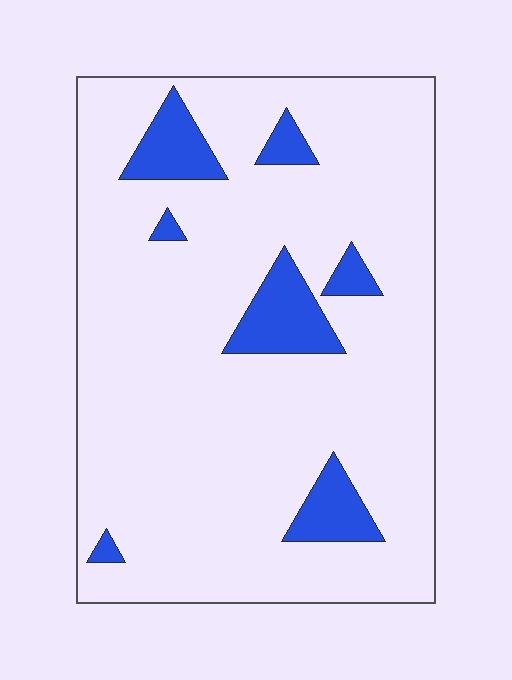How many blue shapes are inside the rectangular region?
7.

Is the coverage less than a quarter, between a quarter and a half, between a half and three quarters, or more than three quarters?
Less than a quarter.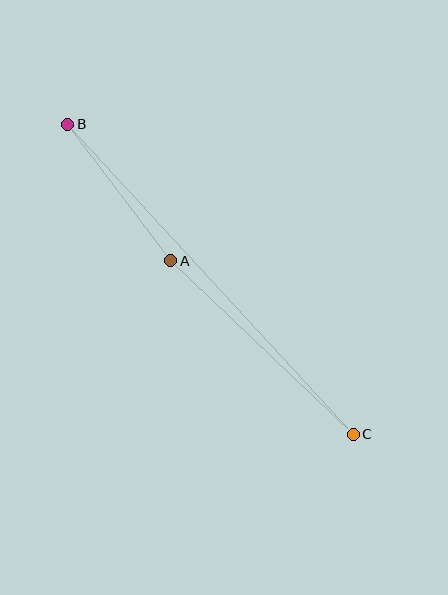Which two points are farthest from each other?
Points B and C are farthest from each other.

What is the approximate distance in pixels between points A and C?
The distance between A and C is approximately 252 pixels.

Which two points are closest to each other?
Points A and B are closest to each other.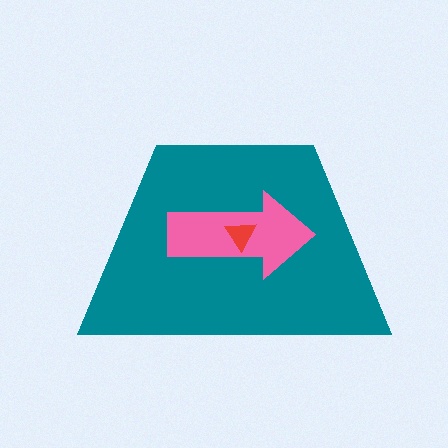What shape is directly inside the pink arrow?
The red triangle.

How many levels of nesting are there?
3.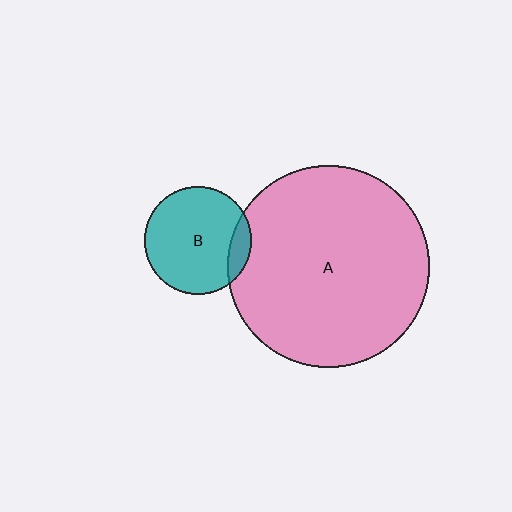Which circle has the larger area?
Circle A (pink).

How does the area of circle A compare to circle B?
Approximately 3.5 times.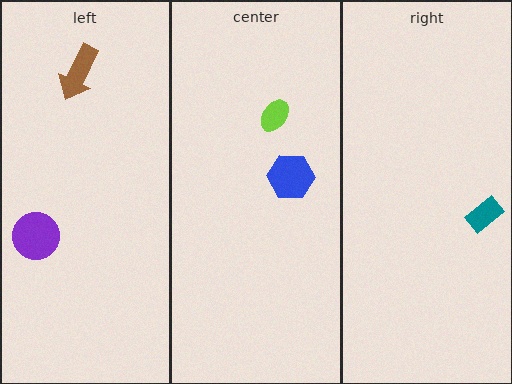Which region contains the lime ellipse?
The center region.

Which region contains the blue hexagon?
The center region.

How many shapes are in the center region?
2.